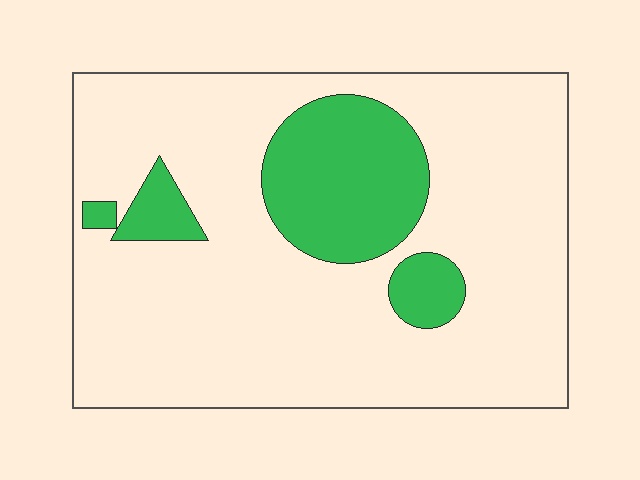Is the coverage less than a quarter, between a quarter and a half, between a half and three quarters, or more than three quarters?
Less than a quarter.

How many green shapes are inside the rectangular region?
4.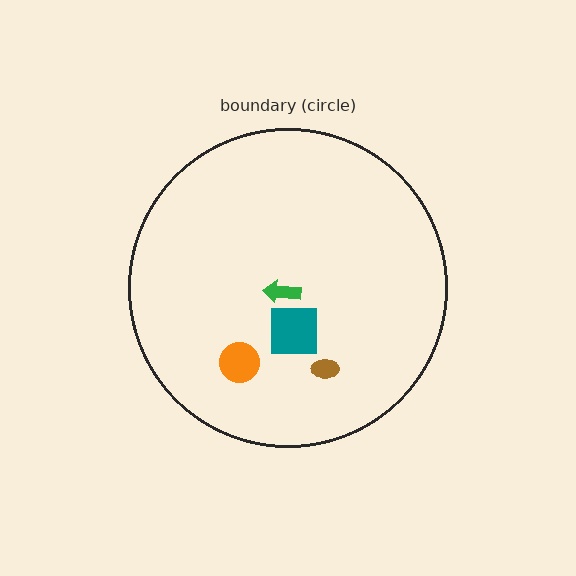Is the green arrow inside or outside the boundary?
Inside.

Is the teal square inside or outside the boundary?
Inside.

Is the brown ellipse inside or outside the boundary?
Inside.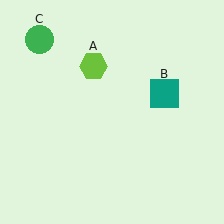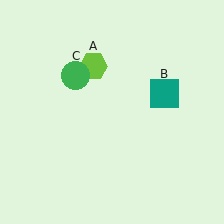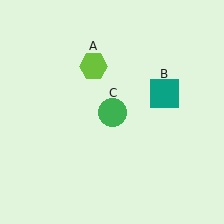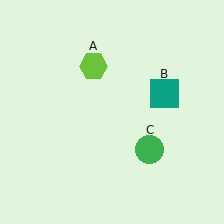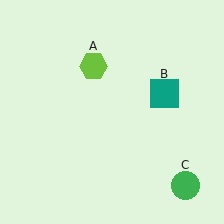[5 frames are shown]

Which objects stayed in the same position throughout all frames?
Lime hexagon (object A) and teal square (object B) remained stationary.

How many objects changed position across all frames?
1 object changed position: green circle (object C).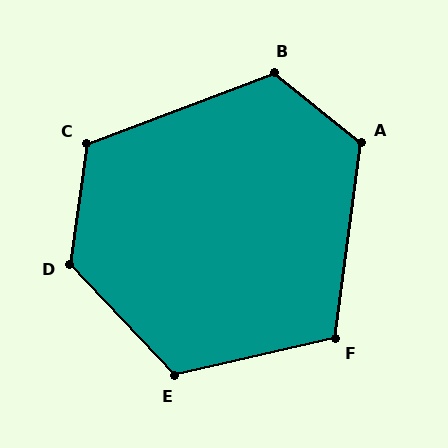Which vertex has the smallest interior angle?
F, at approximately 111 degrees.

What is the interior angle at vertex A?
Approximately 121 degrees (obtuse).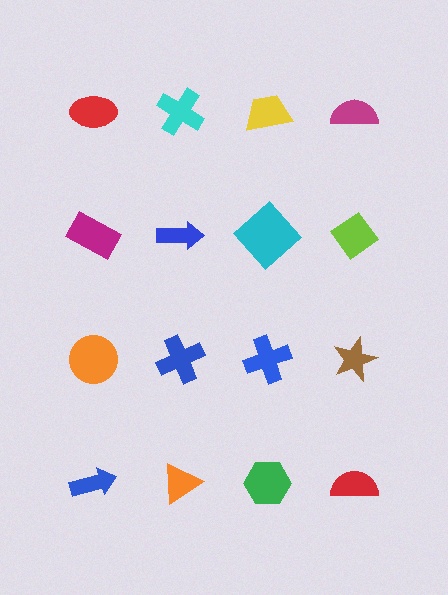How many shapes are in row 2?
4 shapes.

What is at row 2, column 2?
A blue arrow.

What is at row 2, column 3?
A cyan diamond.